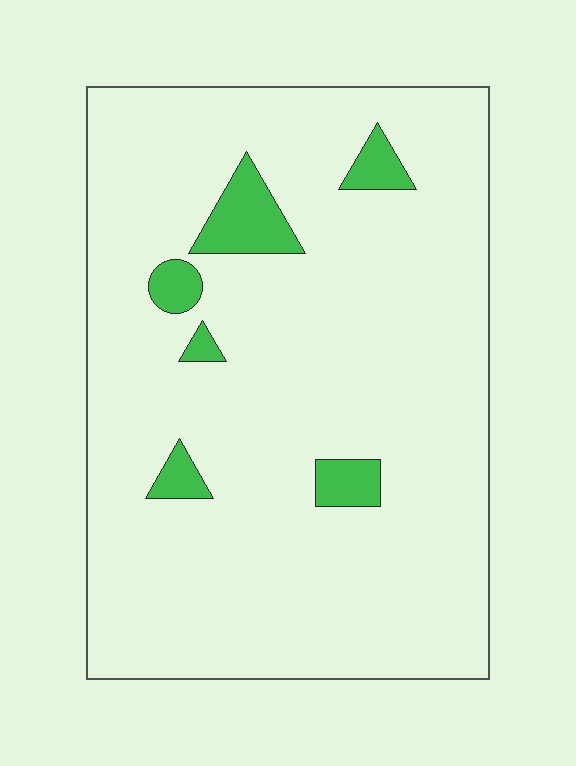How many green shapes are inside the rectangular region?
6.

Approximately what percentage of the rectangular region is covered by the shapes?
Approximately 5%.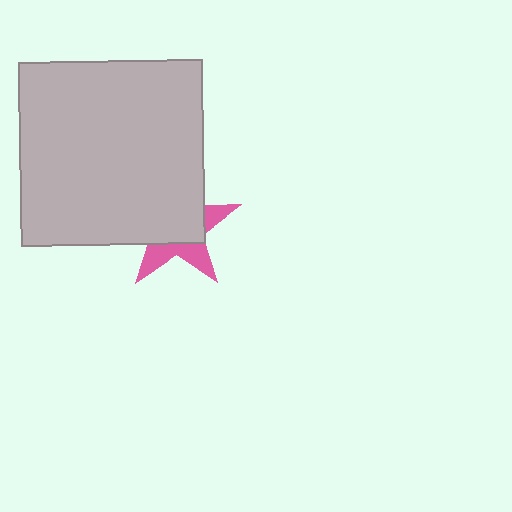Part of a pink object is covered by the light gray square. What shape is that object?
It is a star.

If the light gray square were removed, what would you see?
You would see the complete pink star.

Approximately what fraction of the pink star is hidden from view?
Roughly 63% of the pink star is hidden behind the light gray square.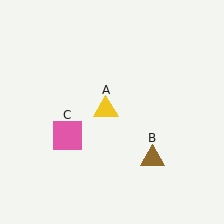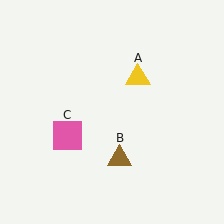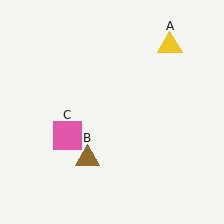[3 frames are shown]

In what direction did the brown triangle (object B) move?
The brown triangle (object B) moved left.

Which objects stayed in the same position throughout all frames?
Pink square (object C) remained stationary.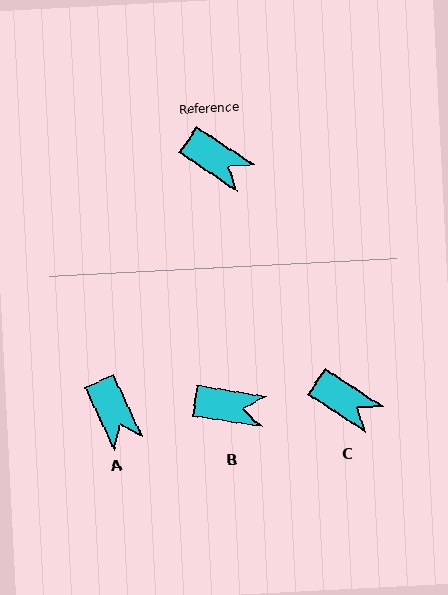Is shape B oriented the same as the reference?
No, it is off by about 24 degrees.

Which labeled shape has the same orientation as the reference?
C.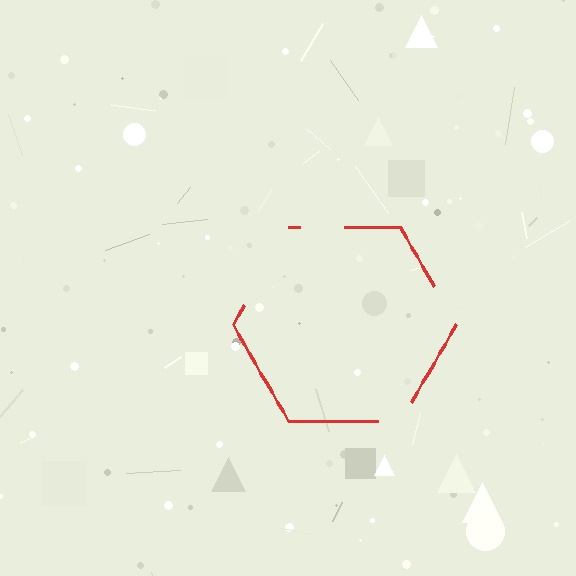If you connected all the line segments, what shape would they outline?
They would outline a hexagon.